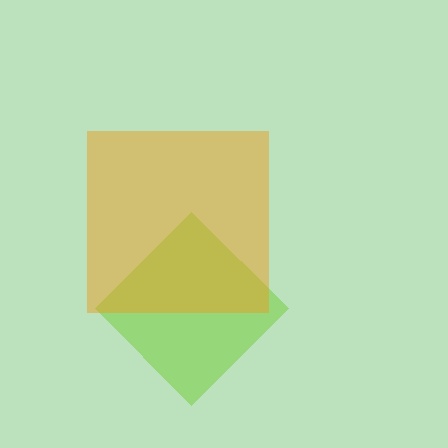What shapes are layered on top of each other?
The layered shapes are: a lime diamond, an orange square.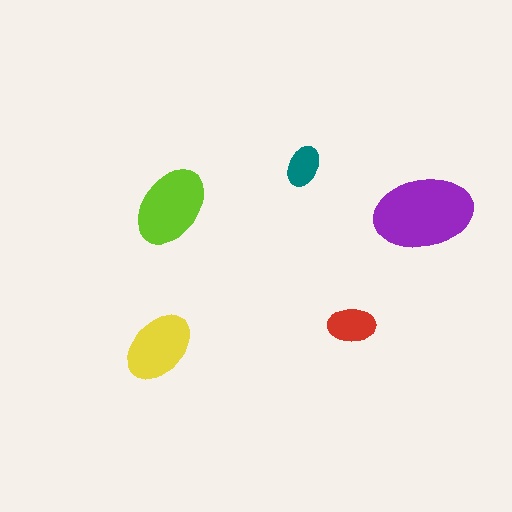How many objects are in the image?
There are 5 objects in the image.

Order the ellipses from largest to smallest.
the purple one, the lime one, the yellow one, the red one, the teal one.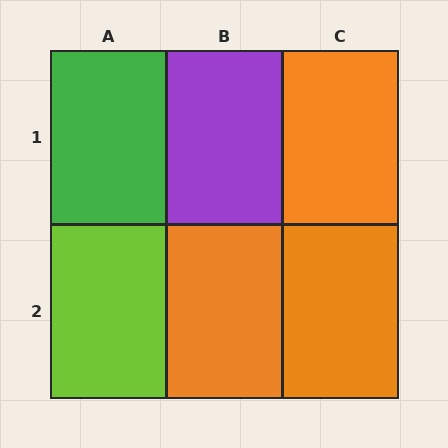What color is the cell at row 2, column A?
Lime.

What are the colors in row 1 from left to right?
Green, purple, orange.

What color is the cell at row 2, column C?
Orange.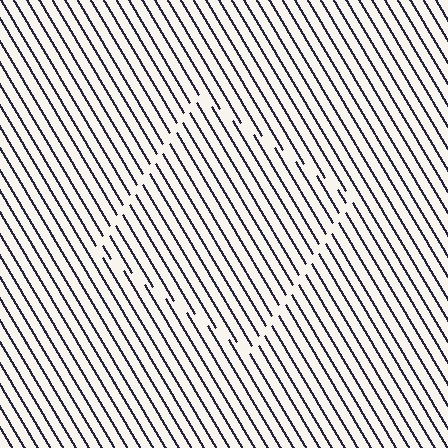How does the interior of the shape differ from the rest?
The interior of the shape contains the same grating, shifted by half a period — the contour is defined by the phase discontinuity where line-ends from the inner and outer gratings abut.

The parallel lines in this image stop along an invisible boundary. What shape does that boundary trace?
An illusory square. The interior of the shape contains the same grating, shifted by half a period — the contour is defined by the phase discontinuity where line-ends from the inner and outer gratings abut.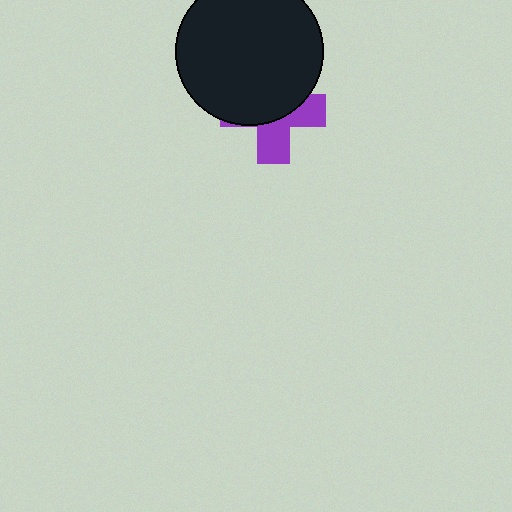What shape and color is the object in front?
The object in front is a black circle.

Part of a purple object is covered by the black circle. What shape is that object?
It is a cross.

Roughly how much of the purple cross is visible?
A small part of it is visible (roughly 42%).